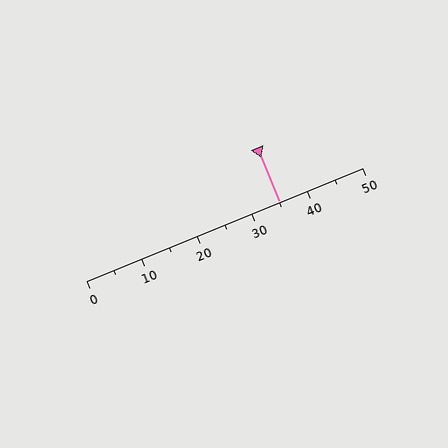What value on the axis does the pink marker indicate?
The marker indicates approximately 35.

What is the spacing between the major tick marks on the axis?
The major ticks are spaced 10 apart.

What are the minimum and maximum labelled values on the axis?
The axis runs from 0 to 50.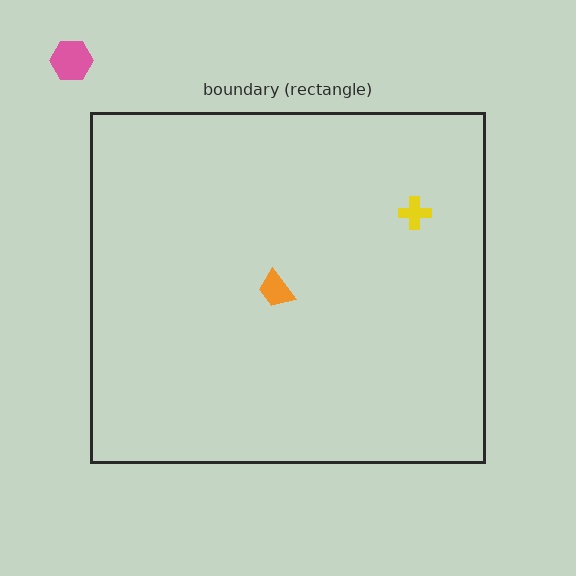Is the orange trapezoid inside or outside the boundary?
Inside.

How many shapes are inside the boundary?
2 inside, 1 outside.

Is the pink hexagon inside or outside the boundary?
Outside.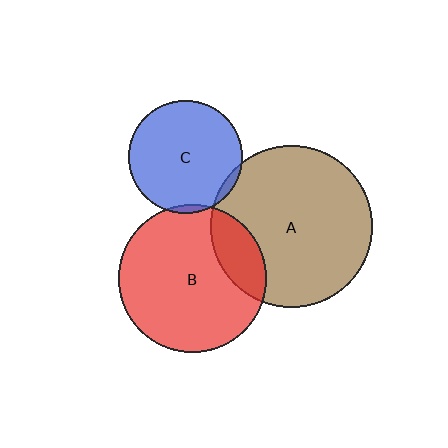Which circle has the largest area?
Circle A (brown).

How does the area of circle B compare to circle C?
Approximately 1.7 times.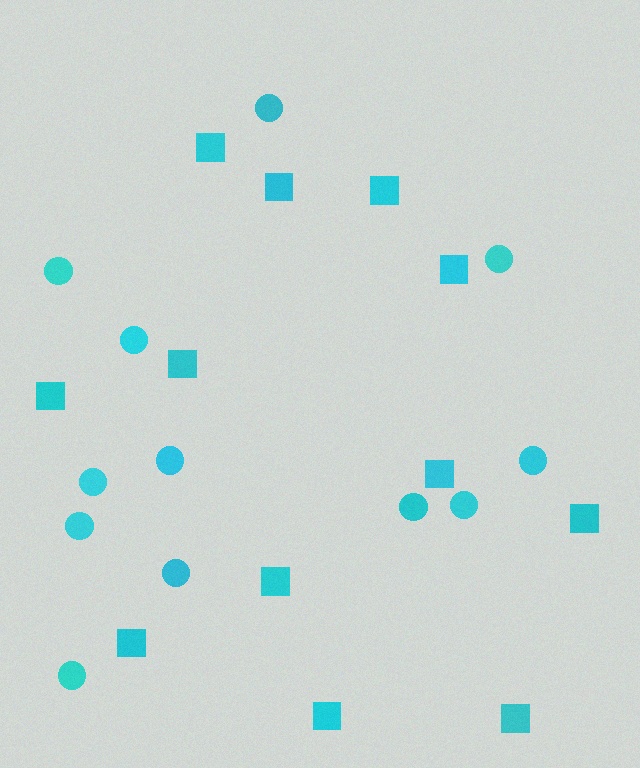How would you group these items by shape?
There are 2 groups: one group of squares (12) and one group of circles (12).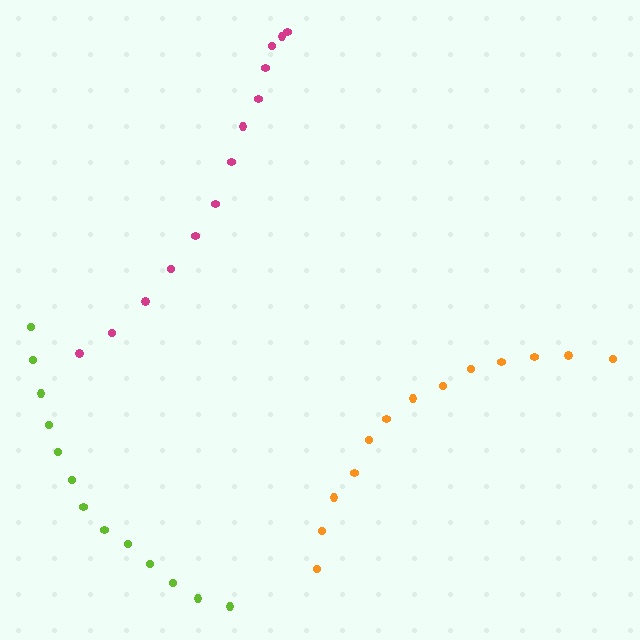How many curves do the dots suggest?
There are 3 distinct paths.